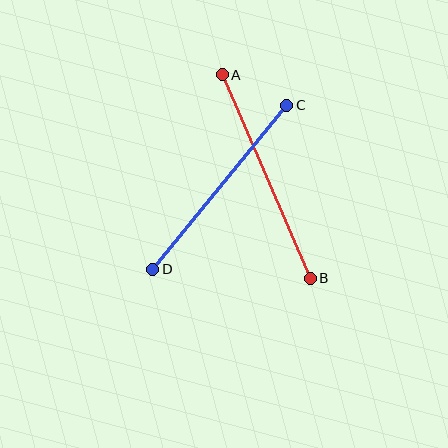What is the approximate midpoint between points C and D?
The midpoint is at approximately (220, 187) pixels.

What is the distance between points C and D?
The distance is approximately 212 pixels.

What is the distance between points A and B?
The distance is approximately 222 pixels.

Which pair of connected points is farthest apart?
Points A and B are farthest apart.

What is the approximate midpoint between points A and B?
The midpoint is at approximately (266, 176) pixels.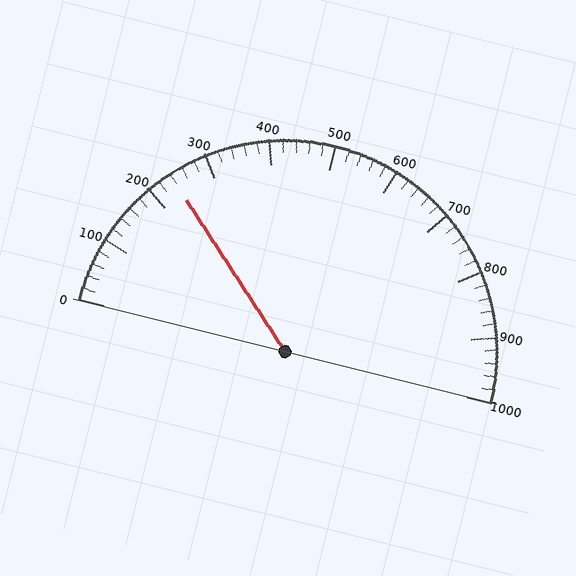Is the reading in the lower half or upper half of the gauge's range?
The reading is in the lower half of the range (0 to 1000).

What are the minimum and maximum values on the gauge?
The gauge ranges from 0 to 1000.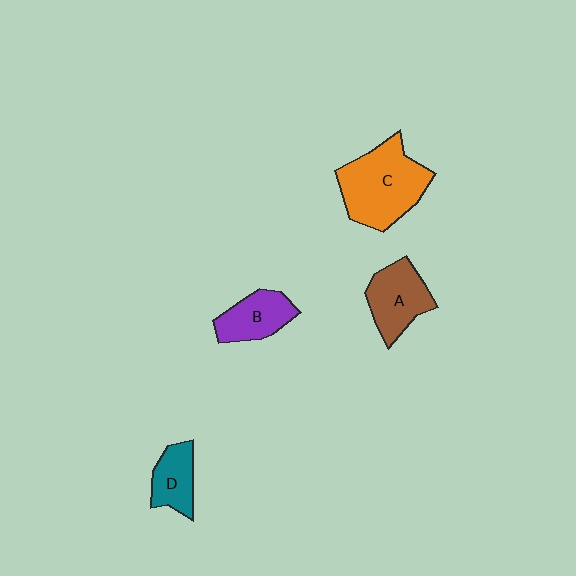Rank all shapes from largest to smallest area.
From largest to smallest: C (orange), A (brown), B (purple), D (teal).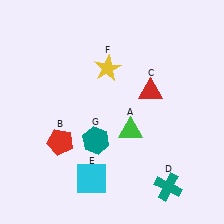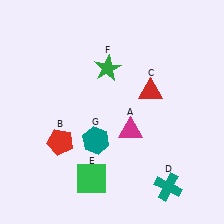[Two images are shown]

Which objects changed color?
A changed from green to magenta. E changed from cyan to green. F changed from yellow to green.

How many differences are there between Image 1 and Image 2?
There are 3 differences between the two images.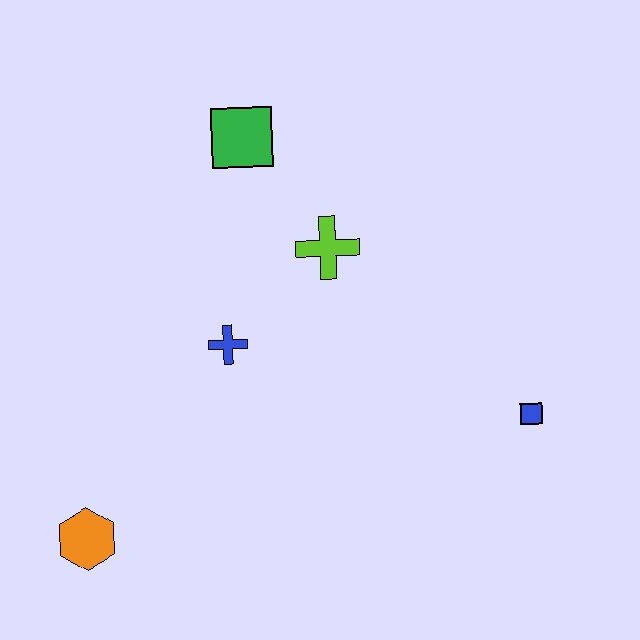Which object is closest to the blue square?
The lime cross is closest to the blue square.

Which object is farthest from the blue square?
The orange hexagon is farthest from the blue square.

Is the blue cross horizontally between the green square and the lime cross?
No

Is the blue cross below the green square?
Yes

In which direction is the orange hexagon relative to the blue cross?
The orange hexagon is below the blue cross.